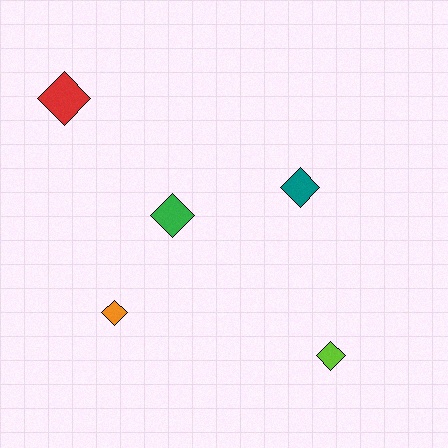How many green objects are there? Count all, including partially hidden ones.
There is 1 green object.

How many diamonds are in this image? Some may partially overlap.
There are 5 diamonds.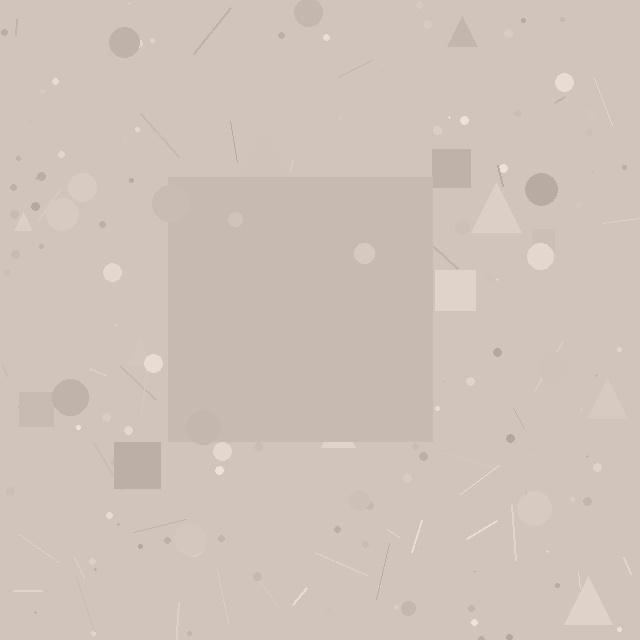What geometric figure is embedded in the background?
A square is embedded in the background.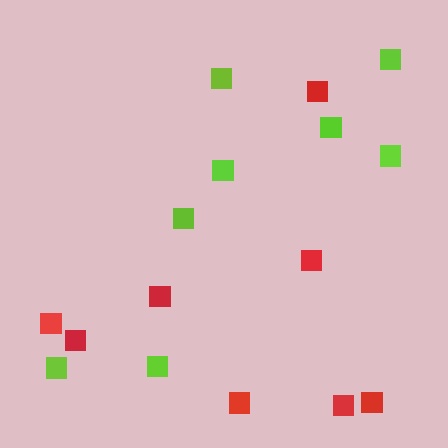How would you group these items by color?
There are 2 groups: one group of red squares (8) and one group of lime squares (8).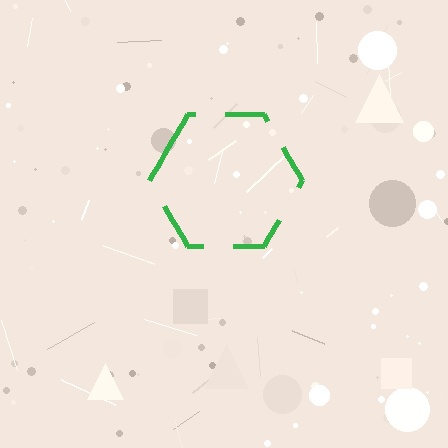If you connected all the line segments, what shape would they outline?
They would outline a hexagon.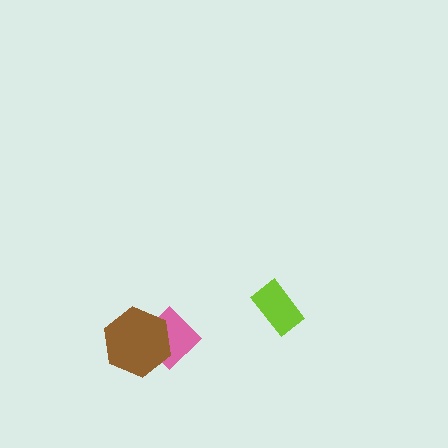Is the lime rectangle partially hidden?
No, no other shape covers it.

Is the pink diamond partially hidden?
Yes, it is partially covered by another shape.